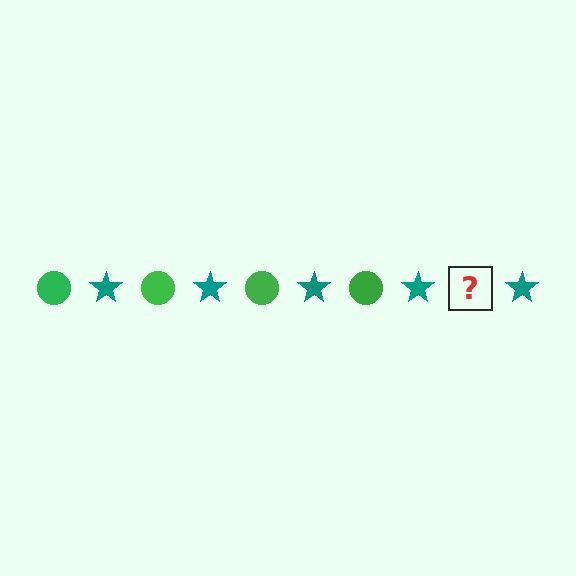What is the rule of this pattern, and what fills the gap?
The rule is that the pattern alternates between green circle and teal star. The gap should be filled with a green circle.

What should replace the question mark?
The question mark should be replaced with a green circle.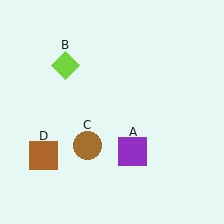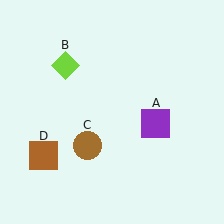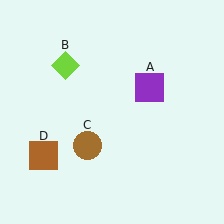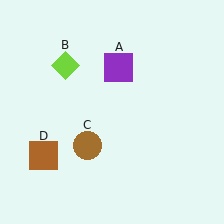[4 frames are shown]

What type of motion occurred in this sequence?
The purple square (object A) rotated counterclockwise around the center of the scene.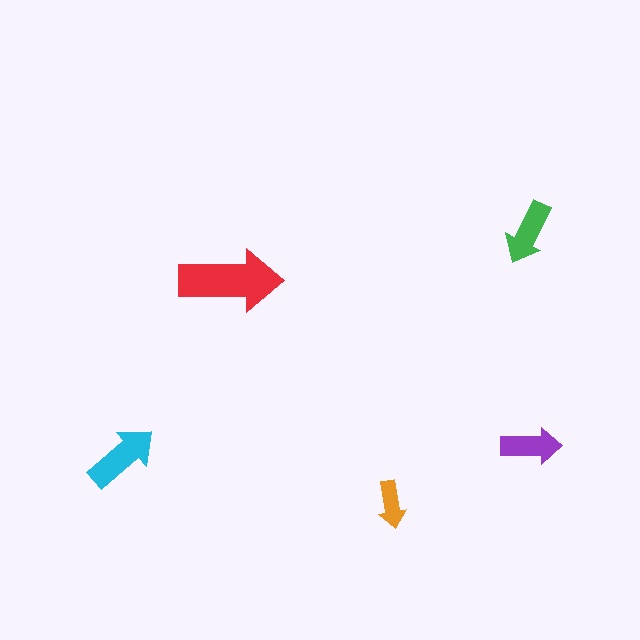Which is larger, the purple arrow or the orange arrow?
The purple one.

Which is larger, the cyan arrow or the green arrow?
The cyan one.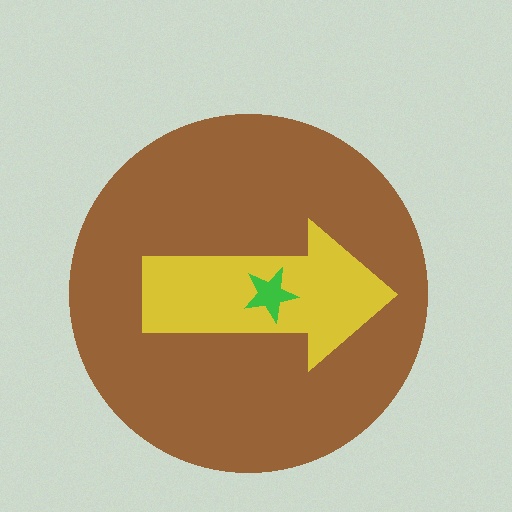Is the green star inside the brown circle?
Yes.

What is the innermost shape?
The green star.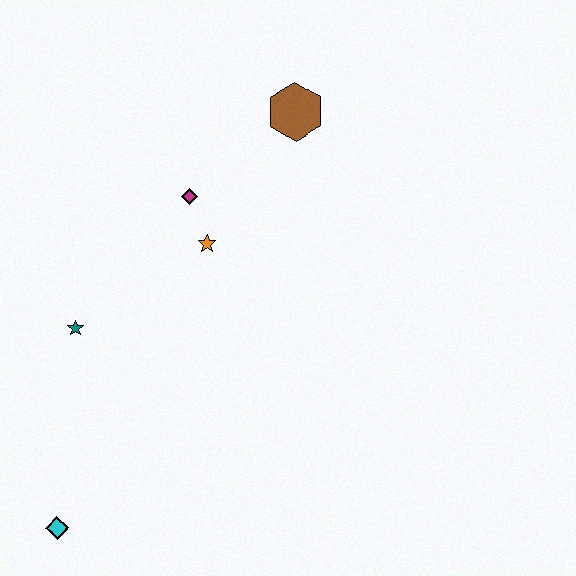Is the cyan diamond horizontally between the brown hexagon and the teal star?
No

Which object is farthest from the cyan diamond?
The brown hexagon is farthest from the cyan diamond.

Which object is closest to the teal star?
The orange star is closest to the teal star.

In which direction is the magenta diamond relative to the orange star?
The magenta diamond is above the orange star.